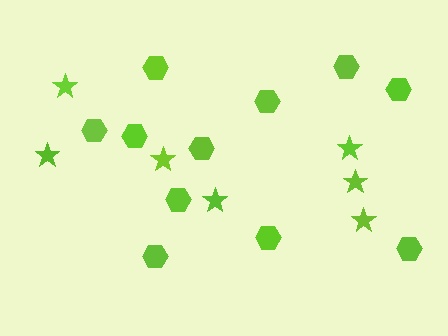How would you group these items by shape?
There are 2 groups: one group of hexagons (11) and one group of stars (7).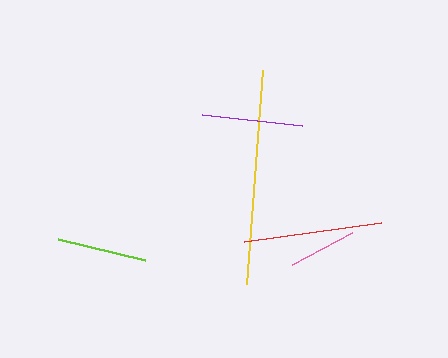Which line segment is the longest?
The yellow line is the longest at approximately 215 pixels.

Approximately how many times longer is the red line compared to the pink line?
The red line is approximately 2.0 times the length of the pink line.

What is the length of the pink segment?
The pink segment is approximately 68 pixels long.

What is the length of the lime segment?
The lime segment is approximately 90 pixels long.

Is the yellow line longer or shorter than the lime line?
The yellow line is longer than the lime line.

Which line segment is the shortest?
The pink line is the shortest at approximately 68 pixels.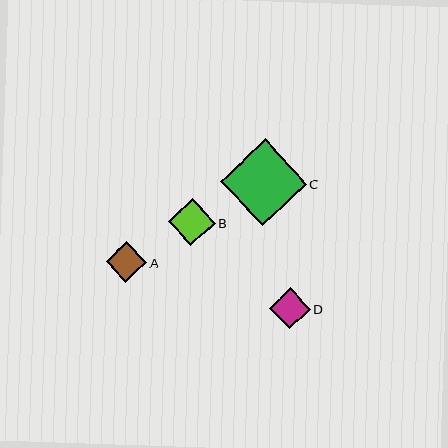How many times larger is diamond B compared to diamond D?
Diamond B is approximately 1.1 times the size of diamond D.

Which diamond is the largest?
Diamond C is the largest with a size of approximately 86 pixels.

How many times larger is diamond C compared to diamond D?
Diamond C is approximately 2.1 times the size of diamond D.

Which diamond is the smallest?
Diamond A is the smallest with a size of approximately 41 pixels.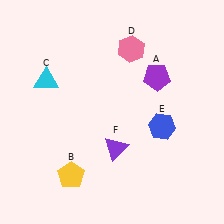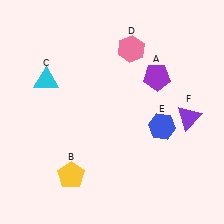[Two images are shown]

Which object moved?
The purple triangle (F) moved right.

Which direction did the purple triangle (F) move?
The purple triangle (F) moved right.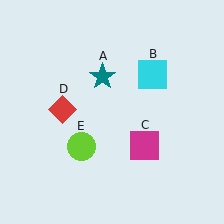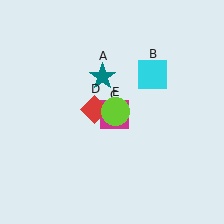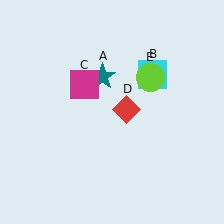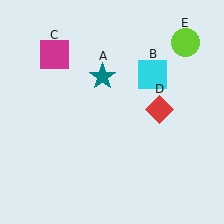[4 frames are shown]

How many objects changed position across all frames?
3 objects changed position: magenta square (object C), red diamond (object D), lime circle (object E).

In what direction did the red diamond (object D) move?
The red diamond (object D) moved right.